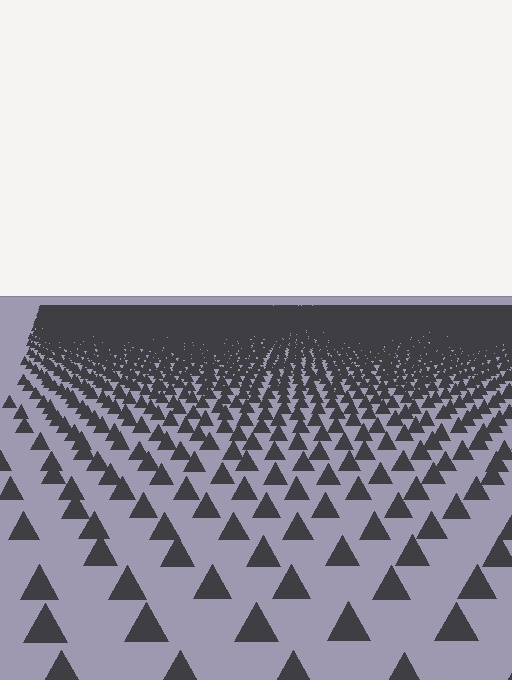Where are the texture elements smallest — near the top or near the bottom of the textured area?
Near the top.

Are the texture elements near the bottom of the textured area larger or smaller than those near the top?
Larger. Near the bottom, elements are closer to the viewer and appear at a bigger on-screen size.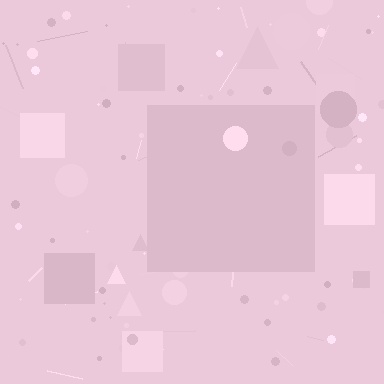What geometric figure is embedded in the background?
A square is embedded in the background.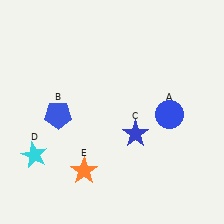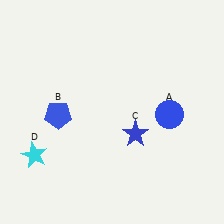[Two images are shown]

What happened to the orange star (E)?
The orange star (E) was removed in Image 2. It was in the bottom-left area of Image 1.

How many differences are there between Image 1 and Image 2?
There is 1 difference between the two images.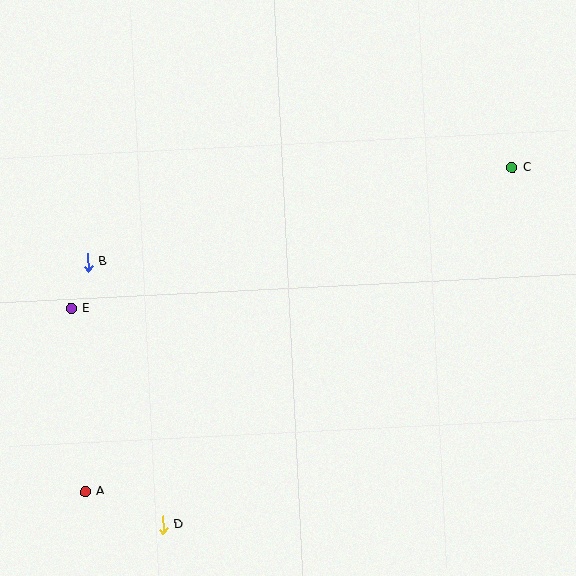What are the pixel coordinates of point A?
Point A is at (85, 492).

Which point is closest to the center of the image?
Point B at (88, 262) is closest to the center.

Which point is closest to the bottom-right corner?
Point C is closest to the bottom-right corner.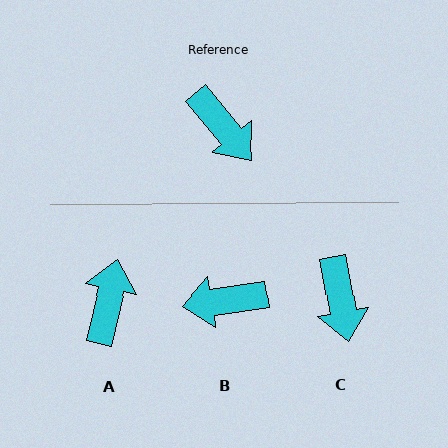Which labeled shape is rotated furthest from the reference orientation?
A, about 128 degrees away.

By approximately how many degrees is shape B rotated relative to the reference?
Approximately 121 degrees clockwise.